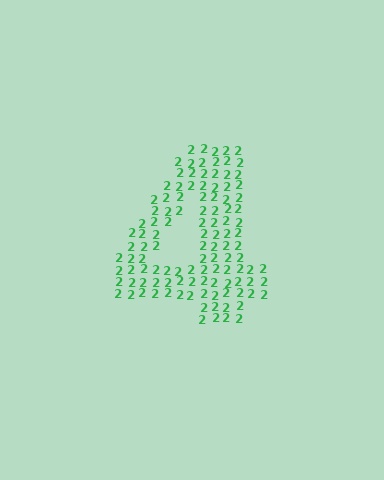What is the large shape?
The large shape is the digit 4.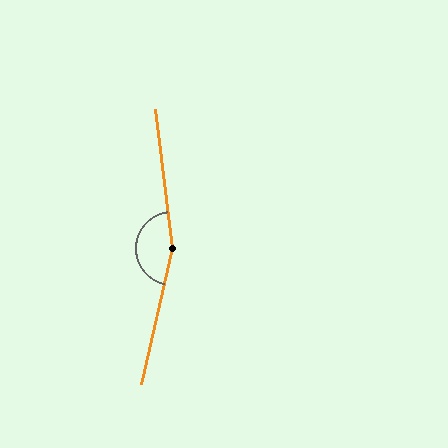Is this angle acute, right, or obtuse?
It is obtuse.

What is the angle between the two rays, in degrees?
Approximately 160 degrees.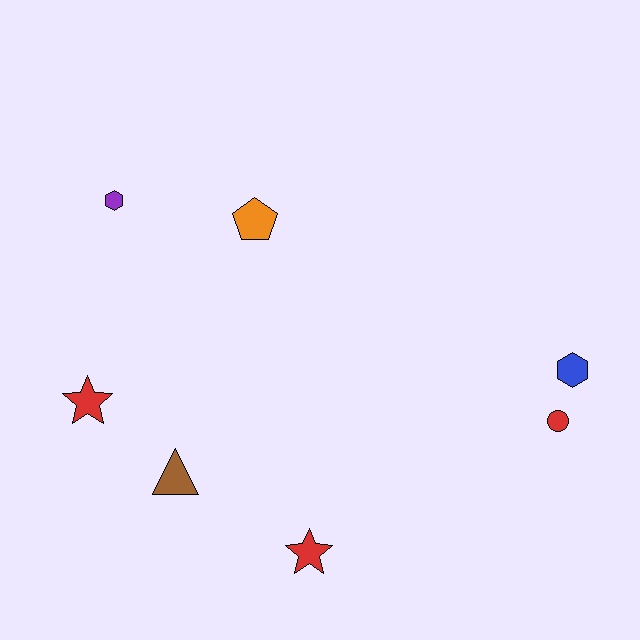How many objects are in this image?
There are 7 objects.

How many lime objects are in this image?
There are no lime objects.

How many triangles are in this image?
There is 1 triangle.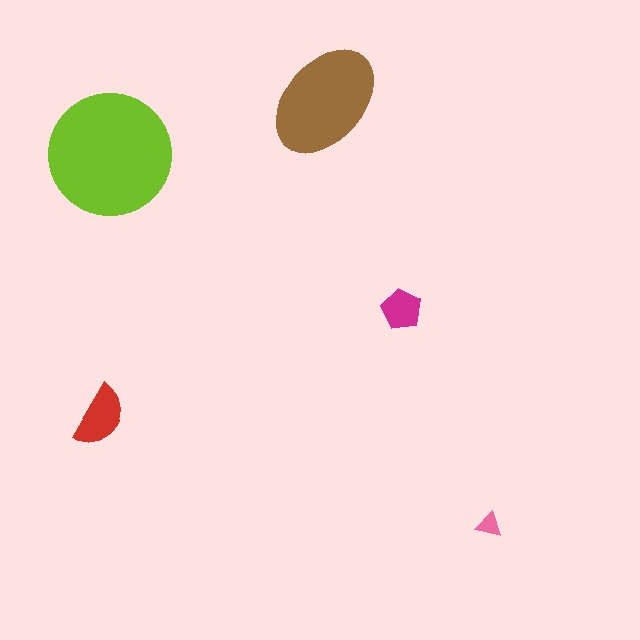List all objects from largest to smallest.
The lime circle, the brown ellipse, the red semicircle, the magenta pentagon, the pink triangle.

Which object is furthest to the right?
The pink triangle is rightmost.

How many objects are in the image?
There are 5 objects in the image.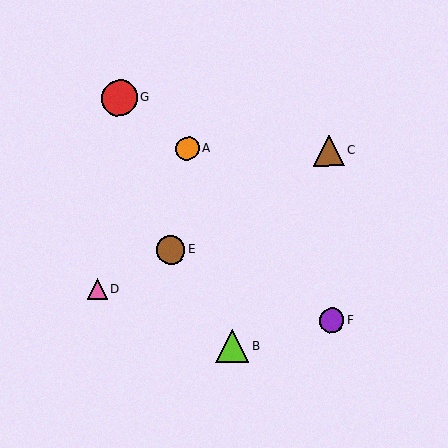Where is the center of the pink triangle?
The center of the pink triangle is at (97, 289).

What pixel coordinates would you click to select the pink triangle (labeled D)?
Click at (97, 289) to select the pink triangle D.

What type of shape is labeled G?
Shape G is a red circle.